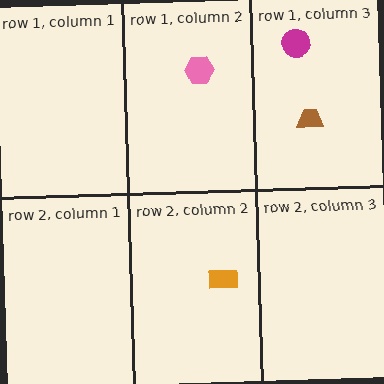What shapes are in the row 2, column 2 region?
The orange rectangle.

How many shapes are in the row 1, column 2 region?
1.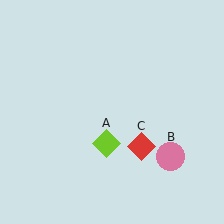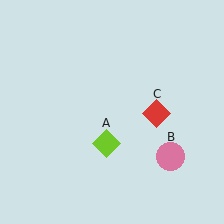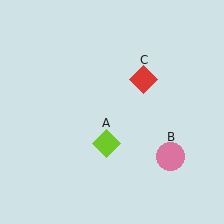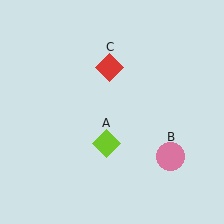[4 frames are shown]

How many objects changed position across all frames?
1 object changed position: red diamond (object C).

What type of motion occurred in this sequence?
The red diamond (object C) rotated counterclockwise around the center of the scene.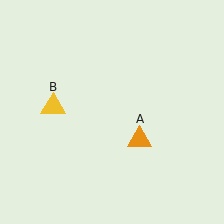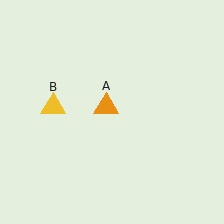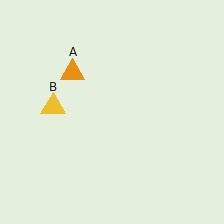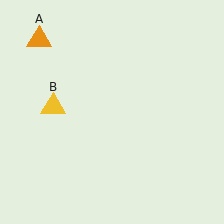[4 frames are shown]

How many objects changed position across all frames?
1 object changed position: orange triangle (object A).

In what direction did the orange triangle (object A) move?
The orange triangle (object A) moved up and to the left.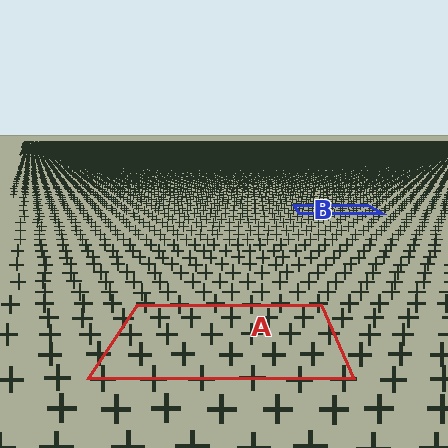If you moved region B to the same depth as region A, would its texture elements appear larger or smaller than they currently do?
They would appear larger. At a closer depth, the same texture elements are projected at a bigger on-screen size.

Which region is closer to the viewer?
Region A is closer. The texture elements there are larger and more spread out.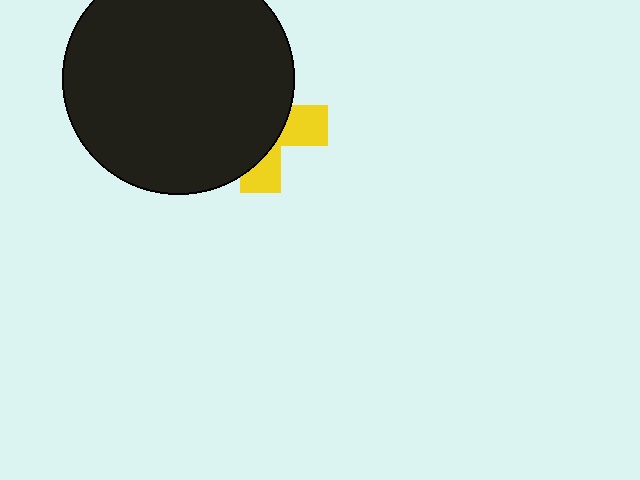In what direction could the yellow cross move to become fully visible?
The yellow cross could move right. That would shift it out from behind the black circle entirely.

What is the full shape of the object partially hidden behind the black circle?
The partially hidden object is a yellow cross.